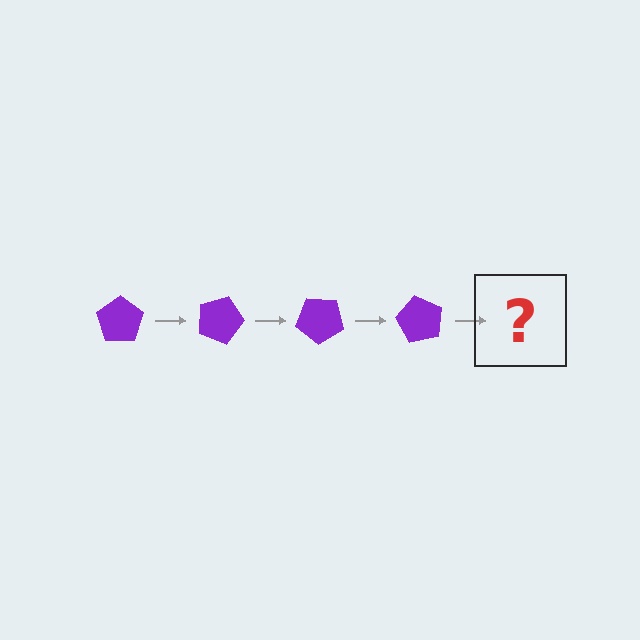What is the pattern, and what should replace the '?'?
The pattern is that the pentagon rotates 20 degrees each step. The '?' should be a purple pentagon rotated 80 degrees.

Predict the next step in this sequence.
The next step is a purple pentagon rotated 80 degrees.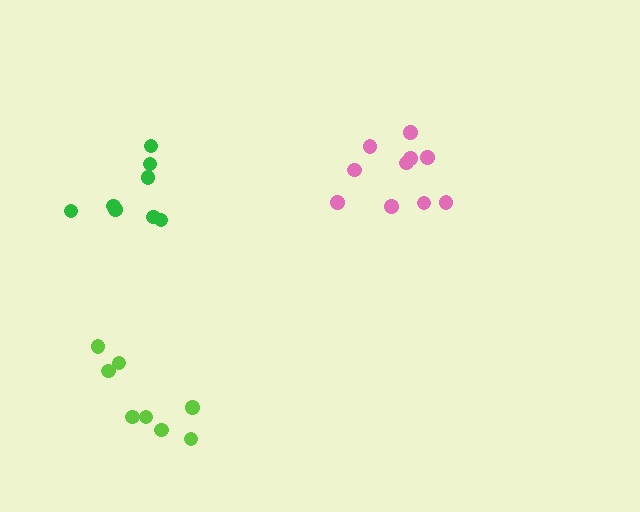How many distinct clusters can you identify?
There are 3 distinct clusters.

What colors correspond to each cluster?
The clusters are colored: green, lime, pink.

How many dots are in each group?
Group 1: 8 dots, Group 2: 8 dots, Group 3: 10 dots (26 total).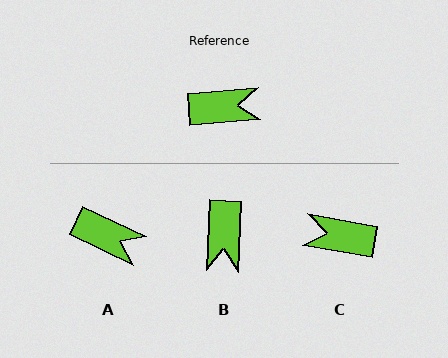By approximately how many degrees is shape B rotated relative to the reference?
Approximately 97 degrees clockwise.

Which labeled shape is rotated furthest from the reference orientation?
C, about 165 degrees away.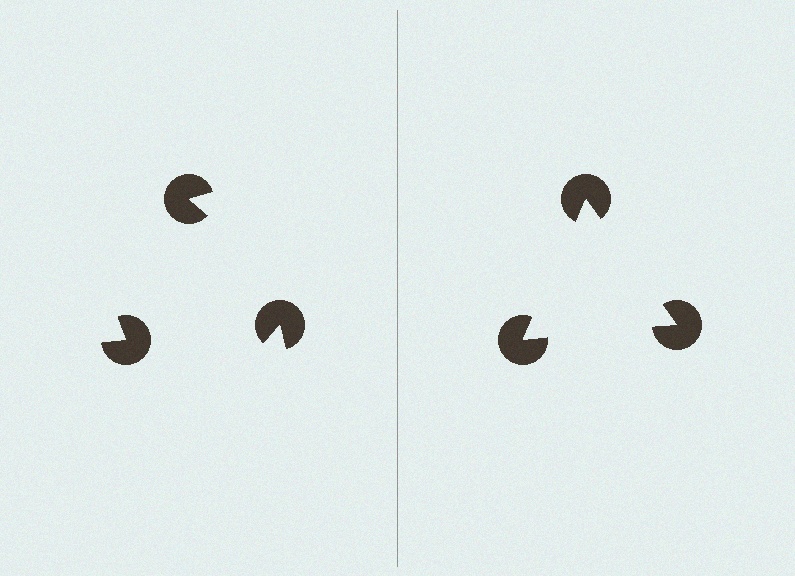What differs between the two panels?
The pac-man discs are positioned identically on both sides; only the wedge orientations differ. On the right they align to a triangle; on the left they are misaligned.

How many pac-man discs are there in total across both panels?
6 — 3 on each side.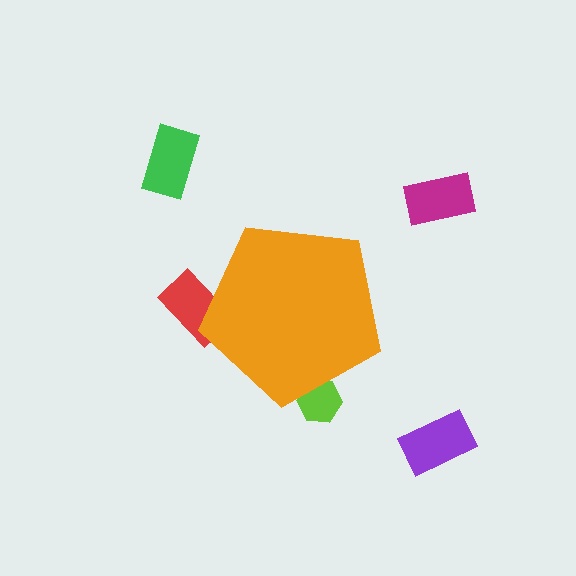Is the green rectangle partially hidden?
No, the green rectangle is fully visible.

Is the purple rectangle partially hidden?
No, the purple rectangle is fully visible.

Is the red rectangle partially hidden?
Yes, the red rectangle is partially hidden behind the orange pentagon.